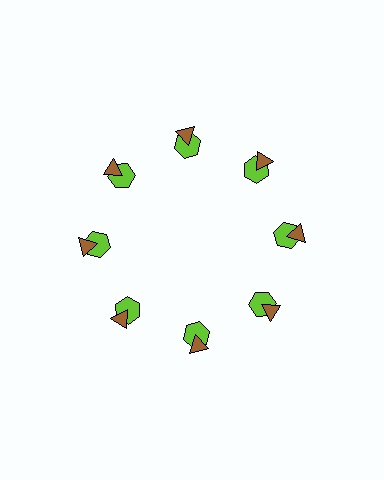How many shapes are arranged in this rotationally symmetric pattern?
There are 16 shapes, arranged in 8 groups of 2.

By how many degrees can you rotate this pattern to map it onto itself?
The pattern maps onto itself every 45 degrees of rotation.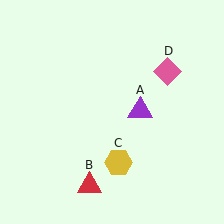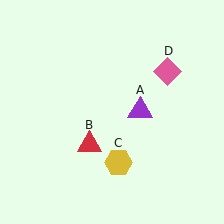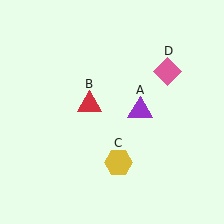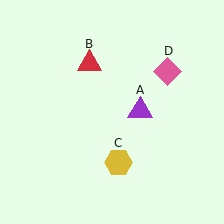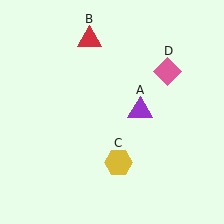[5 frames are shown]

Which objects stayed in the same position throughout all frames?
Purple triangle (object A) and yellow hexagon (object C) and pink diamond (object D) remained stationary.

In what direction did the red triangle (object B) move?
The red triangle (object B) moved up.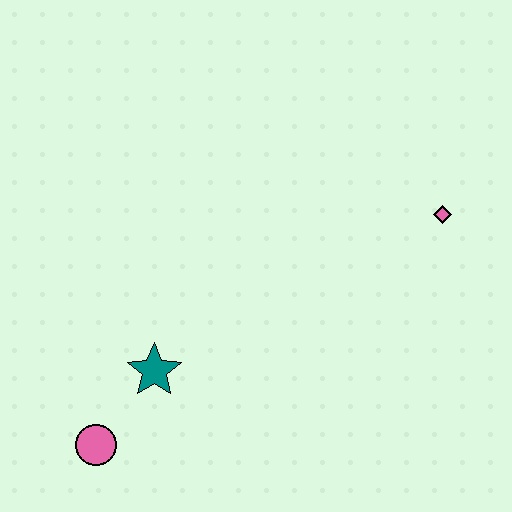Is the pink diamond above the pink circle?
Yes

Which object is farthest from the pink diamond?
The pink circle is farthest from the pink diamond.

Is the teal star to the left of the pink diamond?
Yes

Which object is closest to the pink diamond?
The teal star is closest to the pink diamond.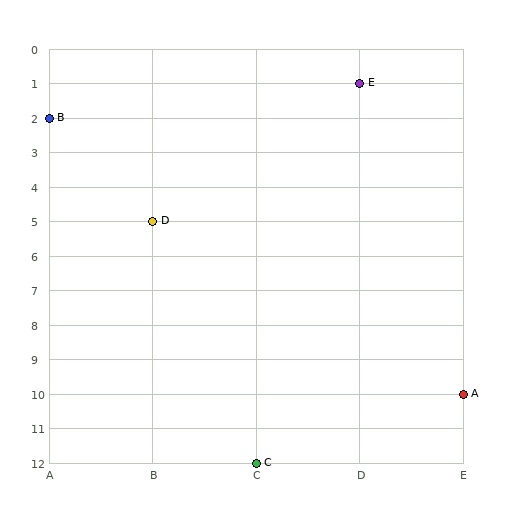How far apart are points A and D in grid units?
Points A and D are 3 columns and 5 rows apart (about 5.8 grid units diagonally).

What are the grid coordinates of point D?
Point D is at grid coordinates (B, 5).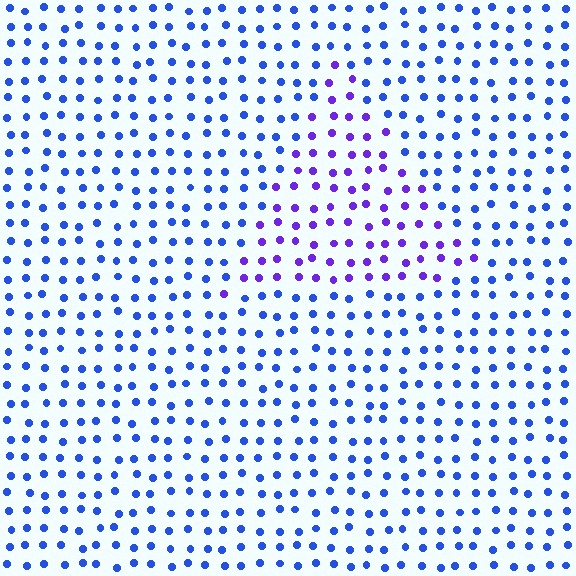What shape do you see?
I see a triangle.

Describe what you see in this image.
The image is filled with small blue elements in a uniform arrangement. A triangle-shaped region is visible where the elements are tinted to a slightly different hue, forming a subtle color boundary.